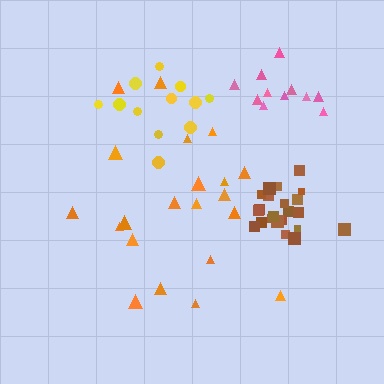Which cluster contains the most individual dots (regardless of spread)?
Brown (22).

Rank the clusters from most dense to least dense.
brown, pink, yellow, orange.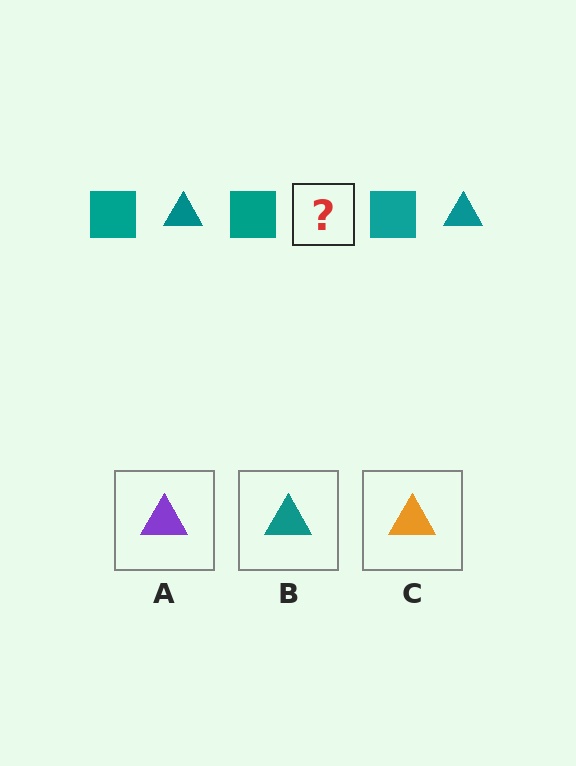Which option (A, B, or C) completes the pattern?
B.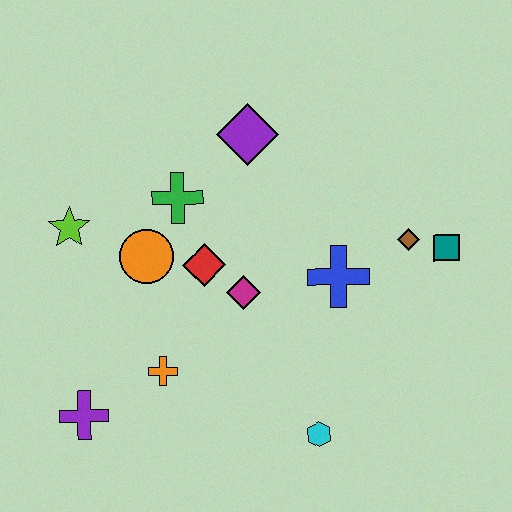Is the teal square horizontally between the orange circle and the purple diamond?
No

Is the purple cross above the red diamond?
No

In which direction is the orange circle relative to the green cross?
The orange circle is below the green cross.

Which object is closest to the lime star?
The orange circle is closest to the lime star.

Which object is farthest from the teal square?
The purple cross is farthest from the teal square.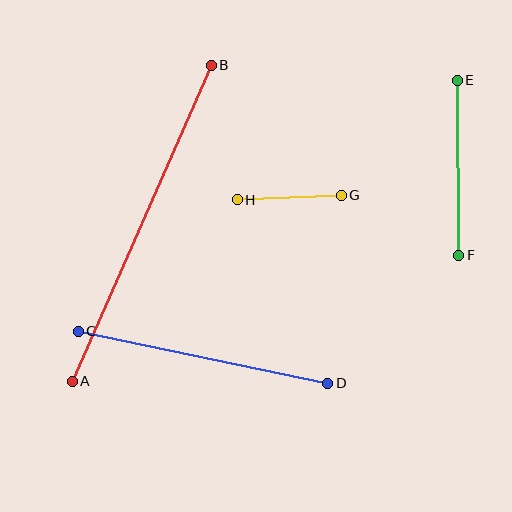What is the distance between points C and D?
The distance is approximately 255 pixels.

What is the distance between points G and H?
The distance is approximately 104 pixels.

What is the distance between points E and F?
The distance is approximately 175 pixels.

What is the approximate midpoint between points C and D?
The midpoint is at approximately (203, 357) pixels.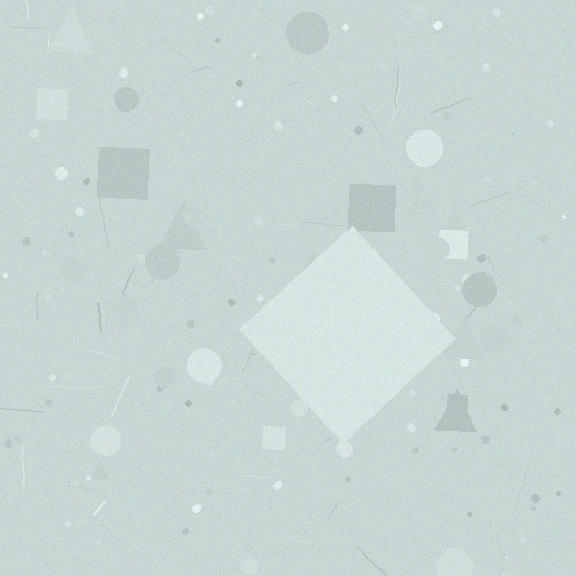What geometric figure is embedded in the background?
A diamond is embedded in the background.